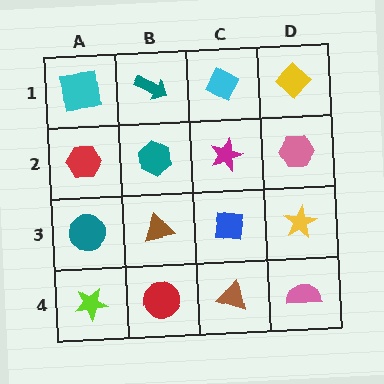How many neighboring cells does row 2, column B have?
4.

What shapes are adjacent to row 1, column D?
A pink hexagon (row 2, column D), a cyan diamond (row 1, column C).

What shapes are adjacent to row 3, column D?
A pink hexagon (row 2, column D), a pink semicircle (row 4, column D), a blue square (row 3, column C).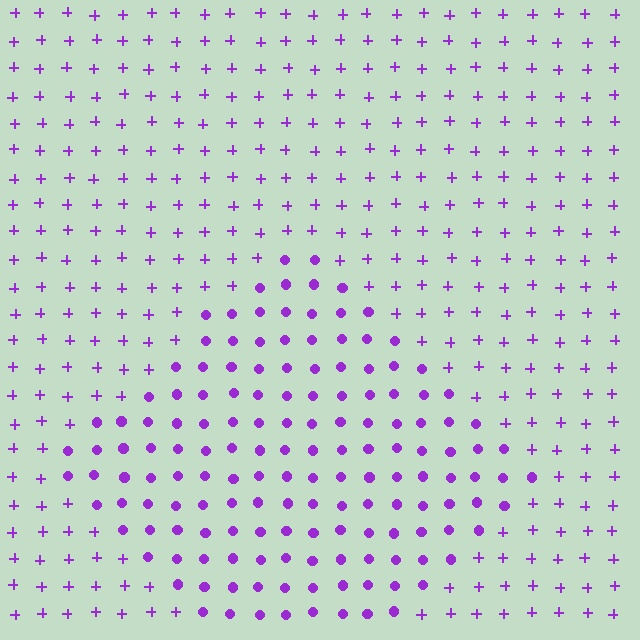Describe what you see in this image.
The image is filled with small purple elements arranged in a uniform grid. A diamond-shaped region contains circles, while the surrounding area contains plus signs. The boundary is defined purely by the change in element shape.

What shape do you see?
I see a diamond.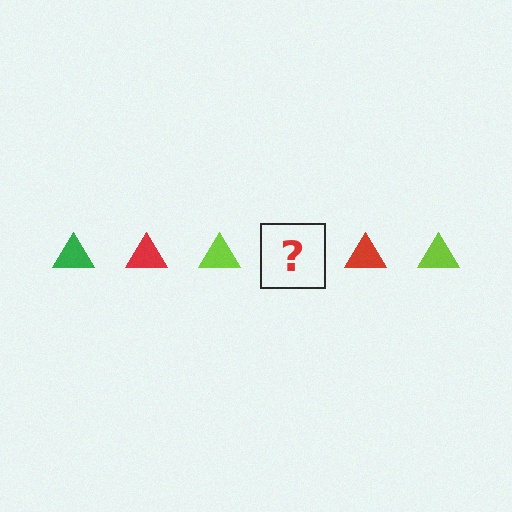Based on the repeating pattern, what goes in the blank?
The blank should be a green triangle.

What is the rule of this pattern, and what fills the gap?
The rule is that the pattern cycles through green, red, lime triangles. The gap should be filled with a green triangle.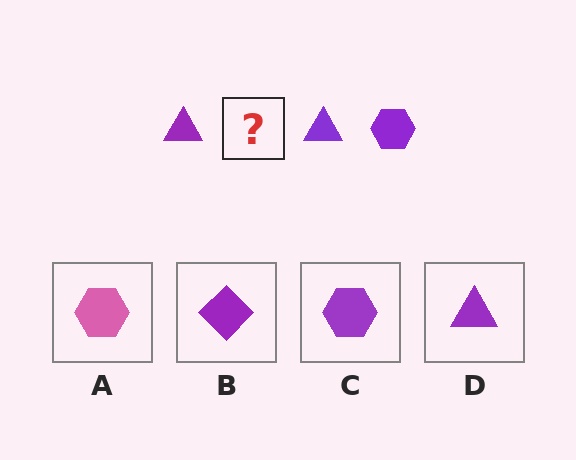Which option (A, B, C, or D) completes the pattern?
C.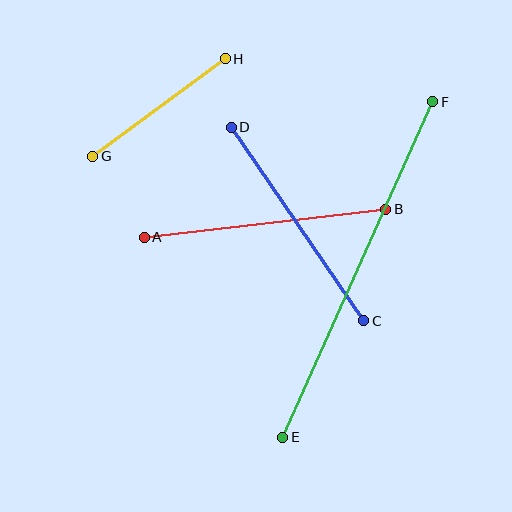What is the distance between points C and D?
The distance is approximately 234 pixels.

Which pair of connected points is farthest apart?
Points E and F are farthest apart.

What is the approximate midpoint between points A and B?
The midpoint is at approximately (265, 223) pixels.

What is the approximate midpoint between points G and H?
The midpoint is at approximately (159, 108) pixels.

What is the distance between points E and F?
The distance is approximately 368 pixels.